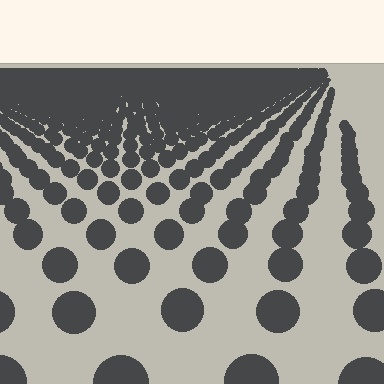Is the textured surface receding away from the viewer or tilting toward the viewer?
The surface is receding away from the viewer. Texture elements get smaller and denser toward the top.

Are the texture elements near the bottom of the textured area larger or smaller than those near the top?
Larger. Near the bottom, elements are closer to the viewer and appear at a bigger on-screen size.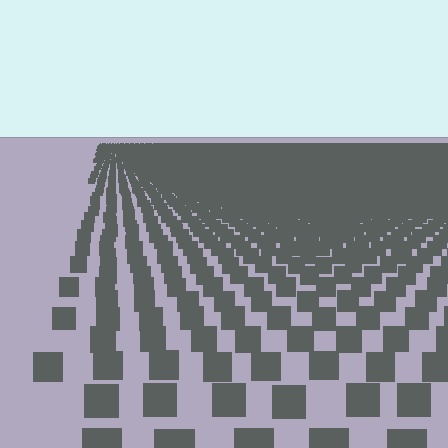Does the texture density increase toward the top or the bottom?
Density increases toward the top.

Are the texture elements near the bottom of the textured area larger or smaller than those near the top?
Larger. Near the bottom, elements are closer to the viewer and appear at a bigger on-screen size.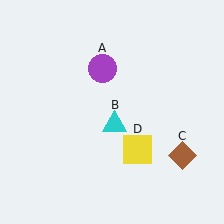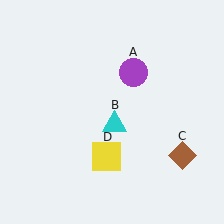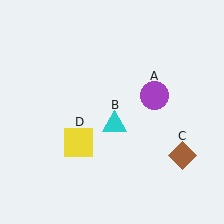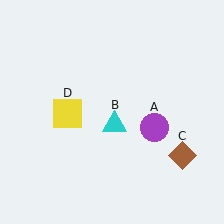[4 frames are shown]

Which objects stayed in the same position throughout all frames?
Cyan triangle (object B) and brown diamond (object C) remained stationary.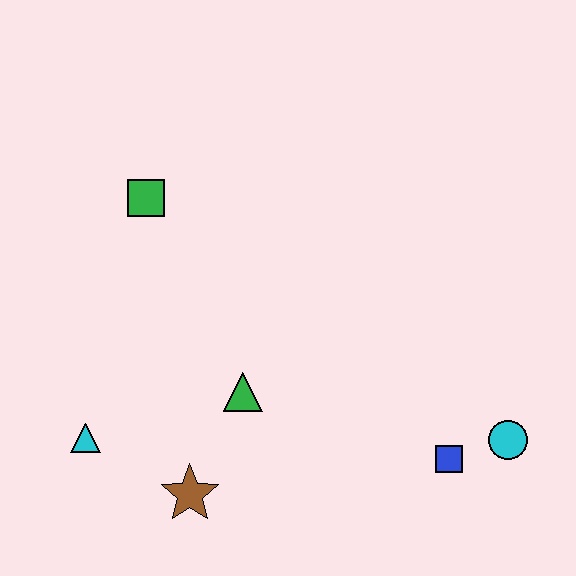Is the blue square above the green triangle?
No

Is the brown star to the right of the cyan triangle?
Yes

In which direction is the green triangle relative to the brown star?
The green triangle is above the brown star.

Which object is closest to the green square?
The green triangle is closest to the green square.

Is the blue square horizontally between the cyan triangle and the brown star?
No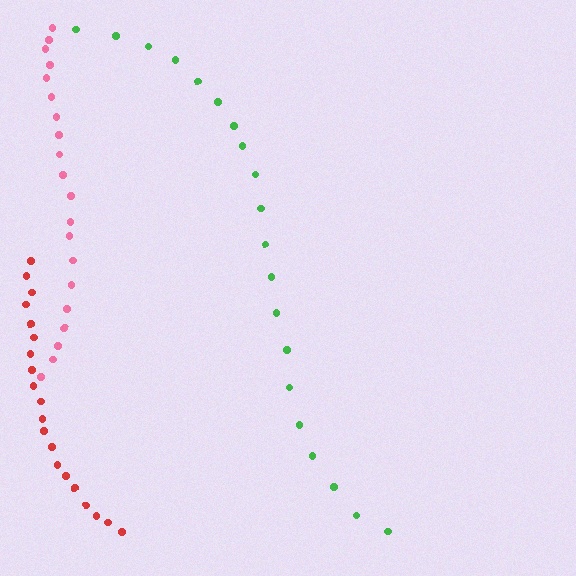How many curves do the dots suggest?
There are 3 distinct paths.